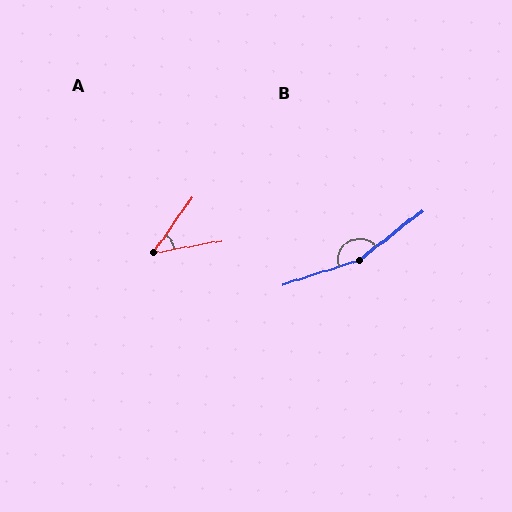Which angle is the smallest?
A, at approximately 45 degrees.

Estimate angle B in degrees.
Approximately 160 degrees.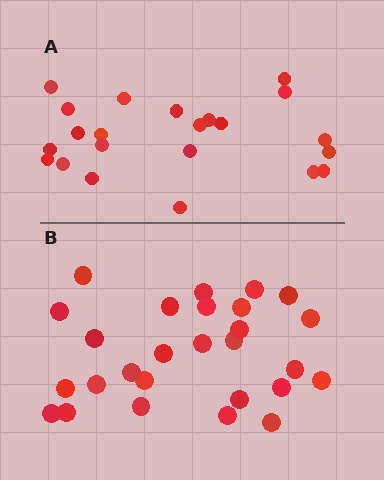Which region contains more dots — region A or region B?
Region B (the bottom region) has more dots.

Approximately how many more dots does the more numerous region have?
Region B has about 5 more dots than region A.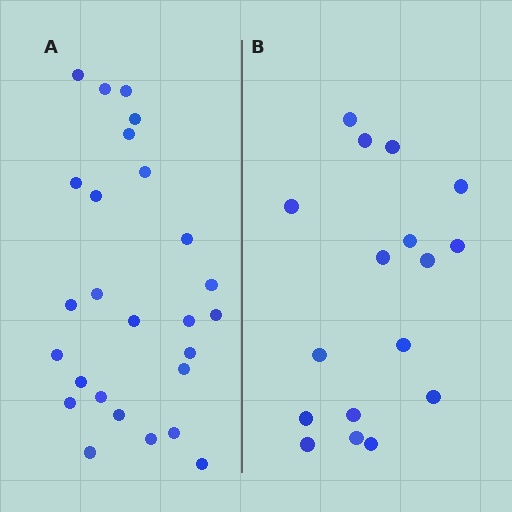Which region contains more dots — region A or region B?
Region A (the left region) has more dots.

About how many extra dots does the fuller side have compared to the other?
Region A has roughly 8 or so more dots than region B.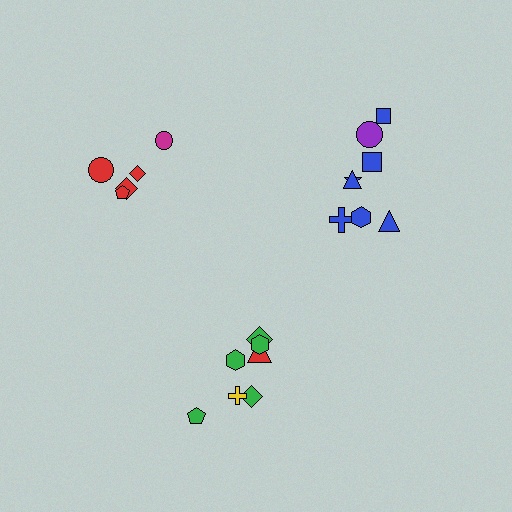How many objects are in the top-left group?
There are 5 objects.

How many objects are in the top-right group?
There are 8 objects.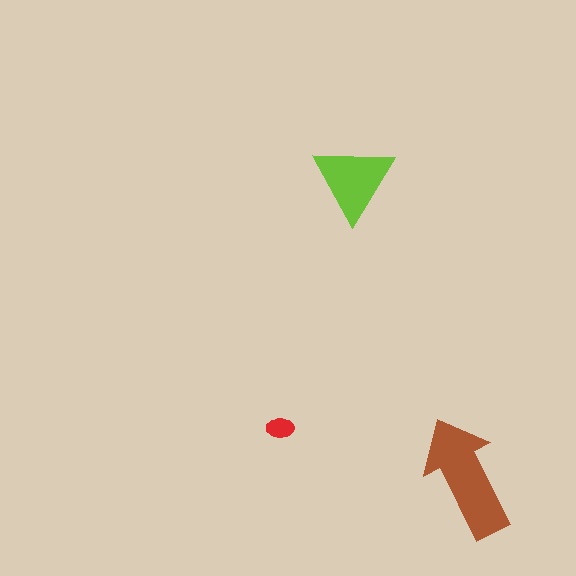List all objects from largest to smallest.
The brown arrow, the lime triangle, the red ellipse.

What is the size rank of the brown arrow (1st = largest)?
1st.